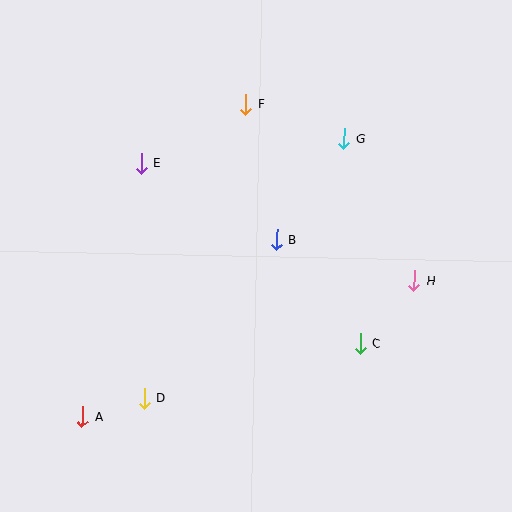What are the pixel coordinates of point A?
Point A is at (82, 417).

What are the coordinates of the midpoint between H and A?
The midpoint between H and A is at (248, 349).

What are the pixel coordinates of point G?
Point G is at (344, 139).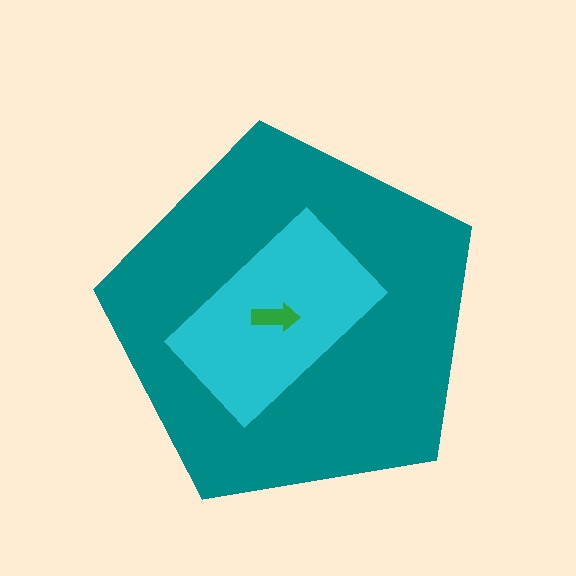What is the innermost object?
The green arrow.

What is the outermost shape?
The teal pentagon.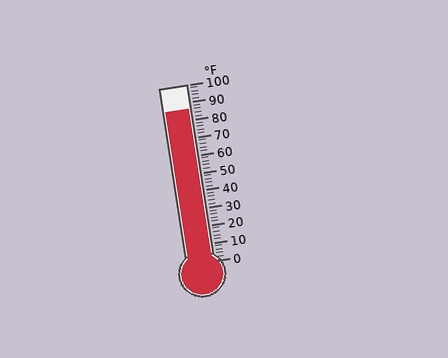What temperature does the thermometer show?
The thermometer shows approximately 86°F.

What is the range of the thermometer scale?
The thermometer scale ranges from 0°F to 100°F.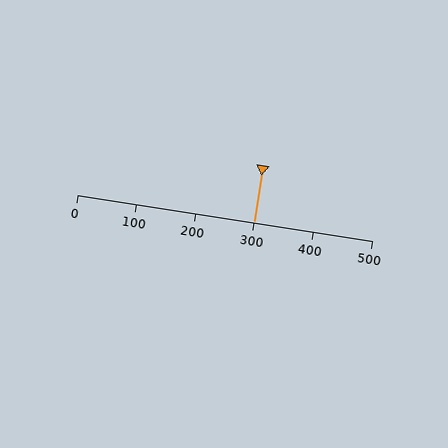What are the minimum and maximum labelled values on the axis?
The axis runs from 0 to 500.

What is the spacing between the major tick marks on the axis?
The major ticks are spaced 100 apart.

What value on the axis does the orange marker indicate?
The marker indicates approximately 300.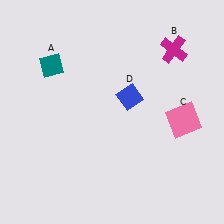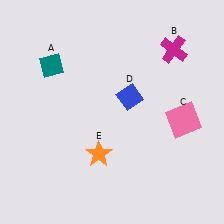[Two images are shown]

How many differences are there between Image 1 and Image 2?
There is 1 difference between the two images.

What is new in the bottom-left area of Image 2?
An orange star (E) was added in the bottom-left area of Image 2.